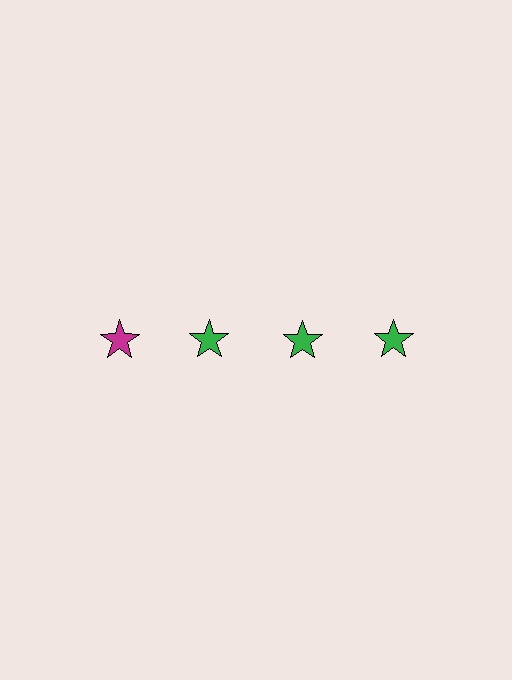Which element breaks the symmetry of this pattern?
The magenta star in the top row, leftmost column breaks the symmetry. All other shapes are green stars.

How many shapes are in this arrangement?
There are 4 shapes arranged in a grid pattern.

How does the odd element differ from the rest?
It has a different color: magenta instead of green.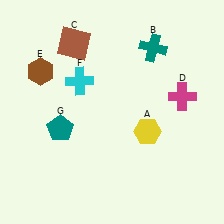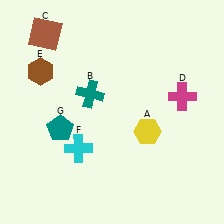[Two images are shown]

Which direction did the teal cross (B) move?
The teal cross (B) moved left.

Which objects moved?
The objects that moved are: the teal cross (B), the brown square (C), the cyan cross (F).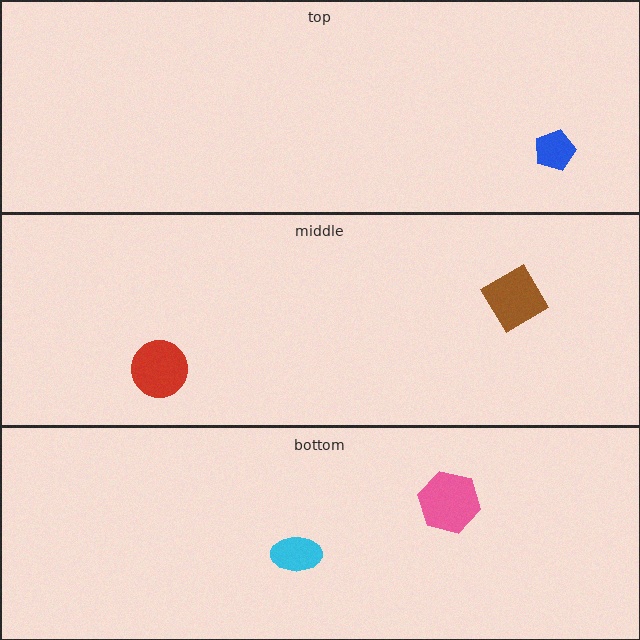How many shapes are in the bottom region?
2.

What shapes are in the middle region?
The red circle, the brown diamond.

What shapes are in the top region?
The blue pentagon.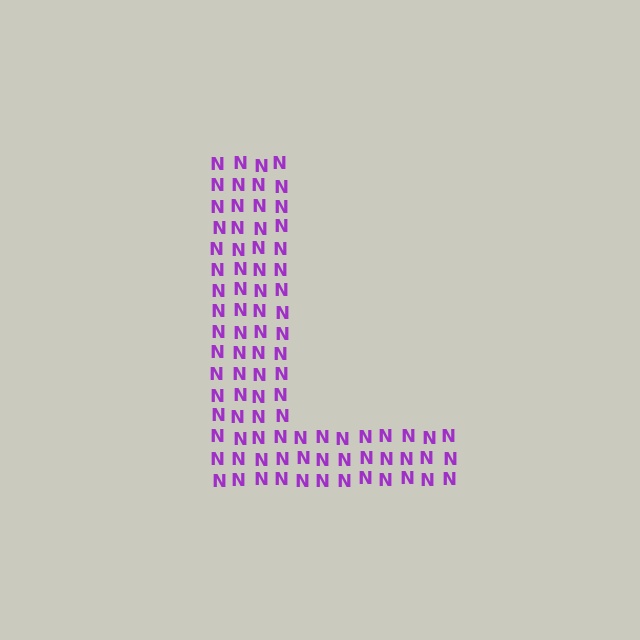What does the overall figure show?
The overall figure shows the letter L.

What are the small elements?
The small elements are letter N's.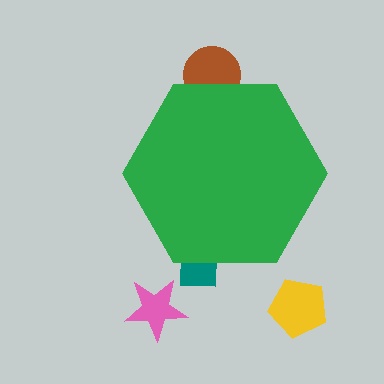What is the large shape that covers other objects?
A green hexagon.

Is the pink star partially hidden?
No, the pink star is fully visible.